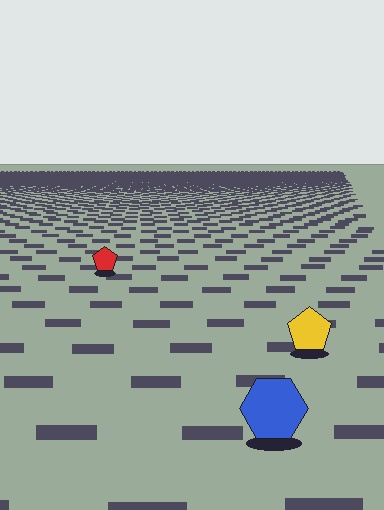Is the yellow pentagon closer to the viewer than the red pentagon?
Yes. The yellow pentagon is closer — you can tell from the texture gradient: the ground texture is coarser near it.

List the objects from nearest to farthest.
From nearest to farthest: the blue hexagon, the yellow pentagon, the red pentagon.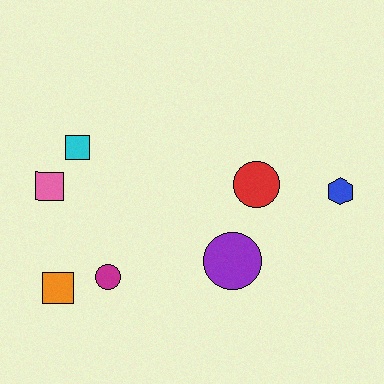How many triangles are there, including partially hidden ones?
There are no triangles.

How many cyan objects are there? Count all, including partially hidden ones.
There is 1 cyan object.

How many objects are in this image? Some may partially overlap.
There are 7 objects.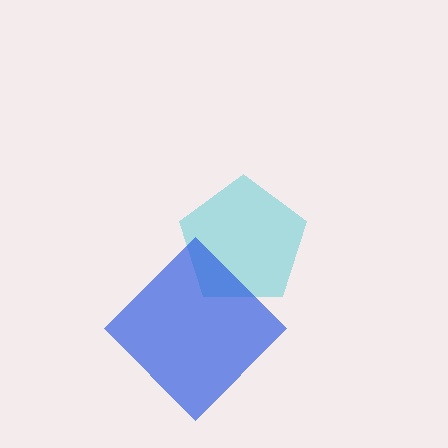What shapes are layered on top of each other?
The layered shapes are: a cyan pentagon, a blue diamond.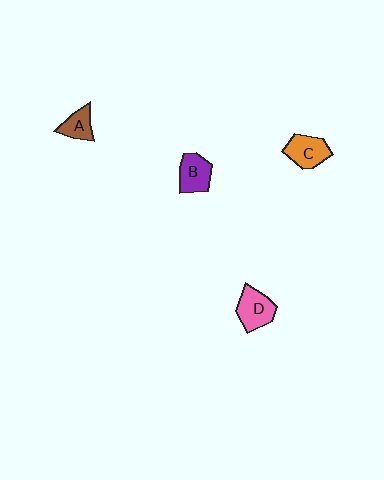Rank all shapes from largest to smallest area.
From largest to smallest: D (pink), C (orange), B (purple), A (brown).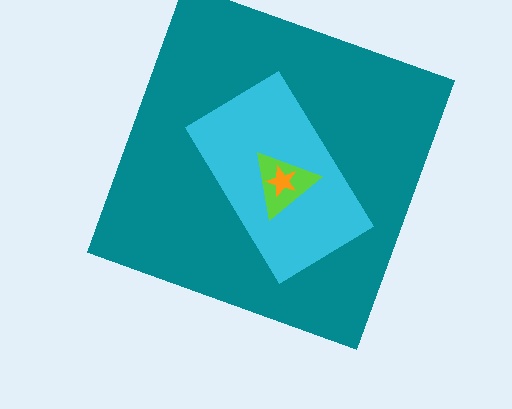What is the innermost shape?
The orange star.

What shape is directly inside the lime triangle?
The orange star.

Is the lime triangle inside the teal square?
Yes.